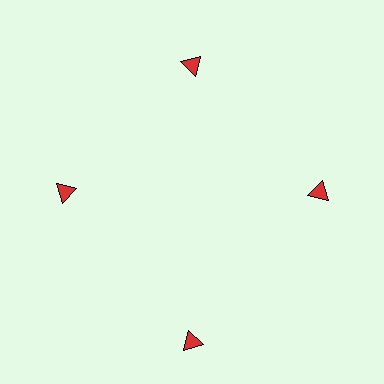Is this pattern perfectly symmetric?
No. The 4 red triangles are arranged in a ring, but one element near the 6 o'clock position is pushed outward from the center, breaking the 4-fold rotational symmetry.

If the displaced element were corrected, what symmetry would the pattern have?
It would have 4-fold rotational symmetry — the pattern would map onto itself every 90 degrees.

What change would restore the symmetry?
The symmetry would be restored by moving it inward, back onto the ring so that all 4 triangles sit at equal angles and equal distance from the center.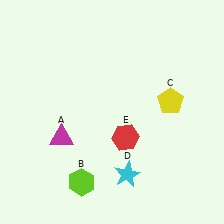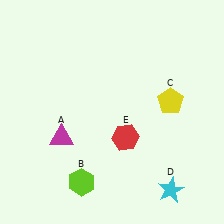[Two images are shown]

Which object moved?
The cyan star (D) moved right.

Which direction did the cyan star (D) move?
The cyan star (D) moved right.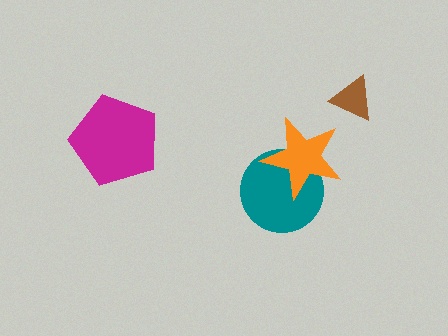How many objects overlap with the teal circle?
1 object overlaps with the teal circle.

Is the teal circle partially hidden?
Yes, it is partially covered by another shape.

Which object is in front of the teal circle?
The orange star is in front of the teal circle.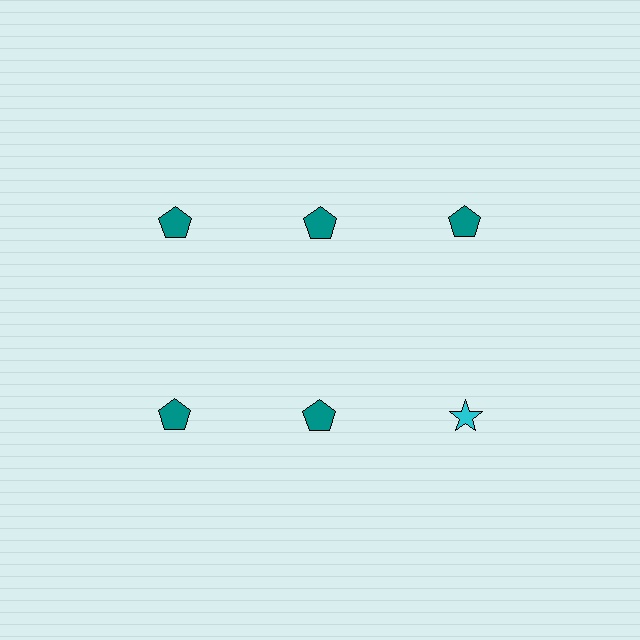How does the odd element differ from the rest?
It differs in both color (cyan instead of teal) and shape (star instead of pentagon).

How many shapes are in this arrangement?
There are 6 shapes arranged in a grid pattern.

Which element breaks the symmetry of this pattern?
The cyan star in the second row, center column breaks the symmetry. All other shapes are teal pentagons.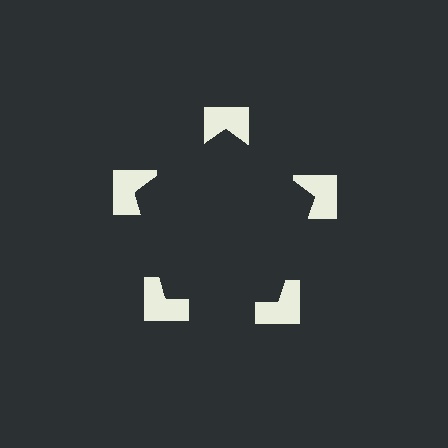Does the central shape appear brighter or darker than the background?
It typically appears slightly darker than the background, even though no actual brightness change is drawn.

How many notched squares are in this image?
There are 5 — one at each vertex of the illusory pentagon.